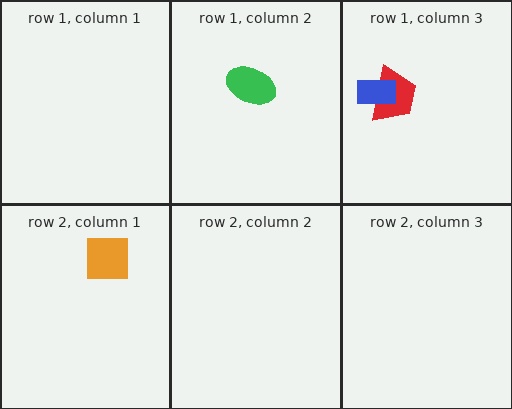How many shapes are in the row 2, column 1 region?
1.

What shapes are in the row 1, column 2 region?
The green ellipse.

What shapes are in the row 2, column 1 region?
The orange square.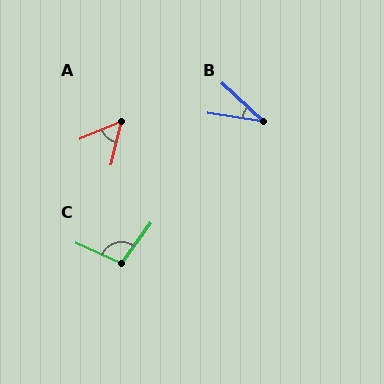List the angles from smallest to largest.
B (34°), A (54°), C (101°).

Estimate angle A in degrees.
Approximately 54 degrees.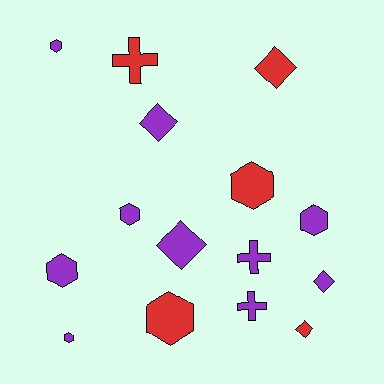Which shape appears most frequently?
Hexagon, with 7 objects.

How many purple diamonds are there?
There are 3 purple diamonds.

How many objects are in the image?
There are 15 objects.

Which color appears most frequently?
Purple, with 10 objects.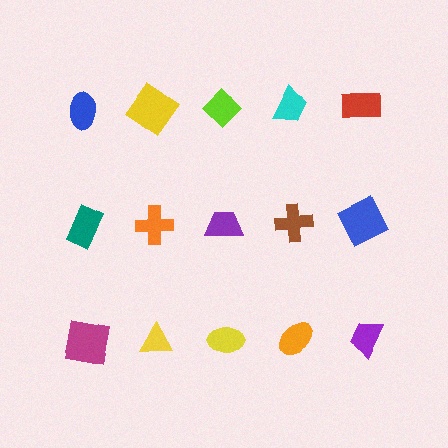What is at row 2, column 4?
A brown cross.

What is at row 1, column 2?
A yellow diamond.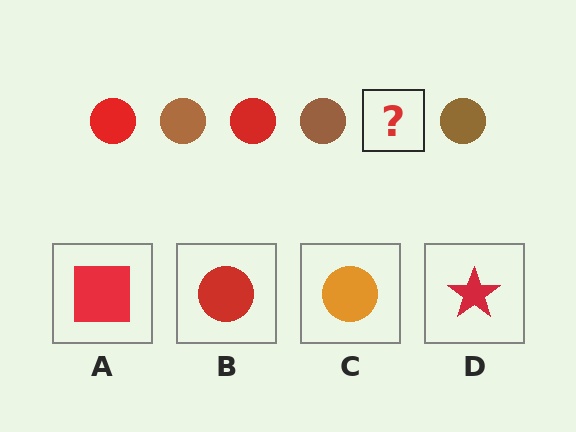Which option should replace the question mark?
Option B.